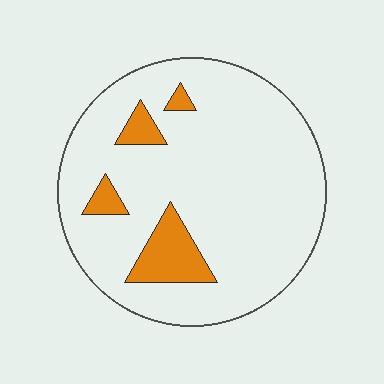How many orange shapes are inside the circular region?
4.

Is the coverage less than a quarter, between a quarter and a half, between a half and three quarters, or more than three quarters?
Less than a quarter.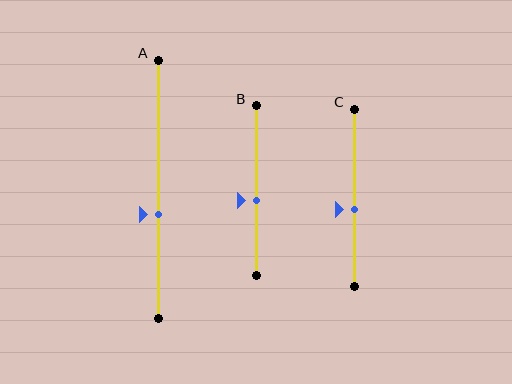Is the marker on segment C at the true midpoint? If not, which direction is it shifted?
No, the marker on segment C is shifted downward by about 7% of the segment length.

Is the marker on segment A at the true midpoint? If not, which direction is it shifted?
No, the marker on segment A is shifted downward by about 10% of the segment length.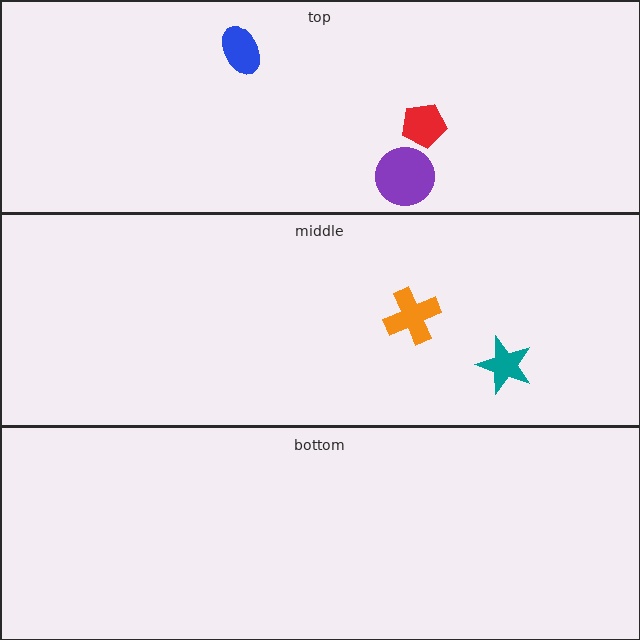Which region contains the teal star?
The middle region.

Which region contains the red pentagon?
The top region.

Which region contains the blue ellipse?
The top region.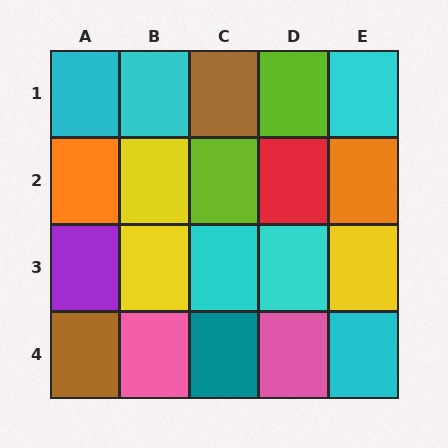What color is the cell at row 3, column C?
Cyan.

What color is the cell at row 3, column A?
Purple.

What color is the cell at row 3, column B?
Yellow.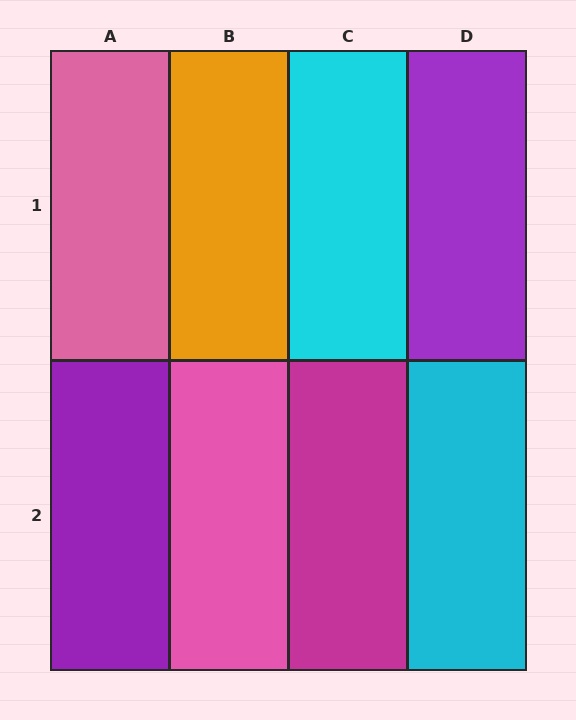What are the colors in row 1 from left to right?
Pink, orange, cyan, purple.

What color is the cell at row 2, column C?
Magenta.